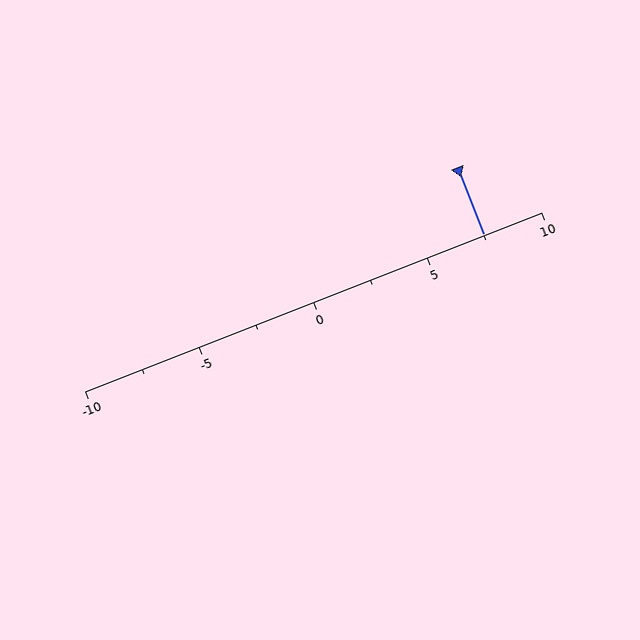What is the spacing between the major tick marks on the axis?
The major ticks are spaced 5 apart.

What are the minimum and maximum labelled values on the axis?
The axis runs from -10 to 10.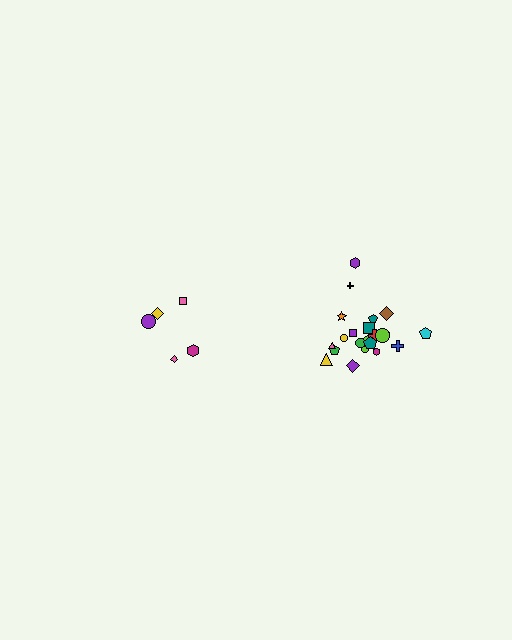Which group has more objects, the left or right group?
The right group.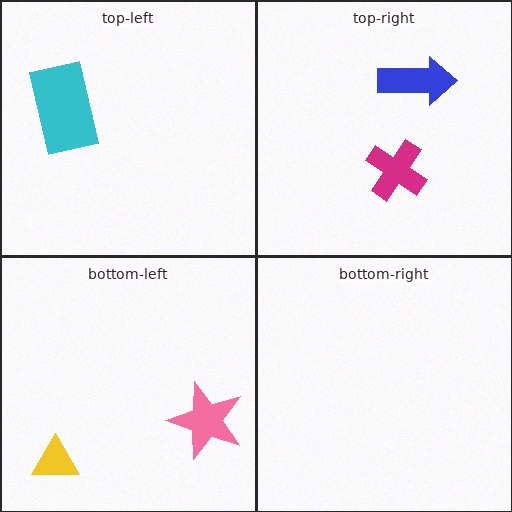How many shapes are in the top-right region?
2.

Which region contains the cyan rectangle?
The top-left region.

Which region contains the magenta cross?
The top-right region.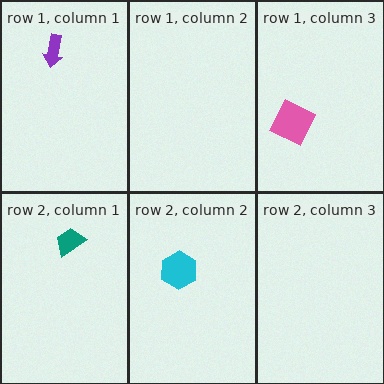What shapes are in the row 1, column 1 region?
The purple arrow.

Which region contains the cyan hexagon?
The row 2, column 2 region.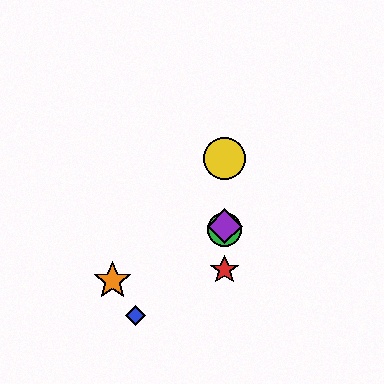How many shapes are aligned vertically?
4 shapes (the red star, the green circle, the yellow circle, the purple diamond) are aligned vertically.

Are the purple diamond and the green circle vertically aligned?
Yes, both are at x≈225.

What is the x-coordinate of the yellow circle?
The yellow circle is at x≈225.